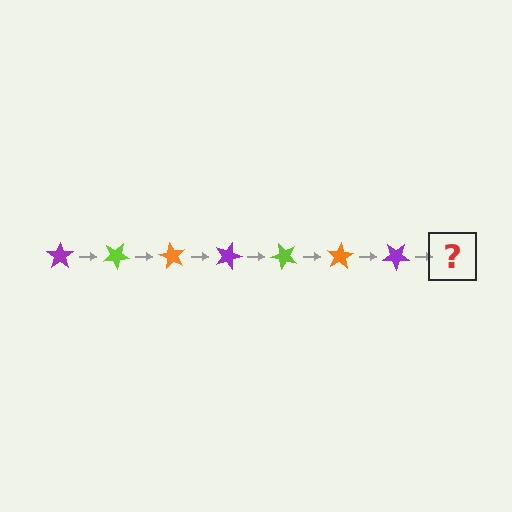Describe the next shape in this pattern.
It should be a lime star, rotated 210 degrees from the start.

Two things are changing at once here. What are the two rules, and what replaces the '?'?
The two rules are that it rotates 30 degrees each step and the color cycles through purple, lime, and orange. The '?' should be a lime star, rotated 210 degrees from the start.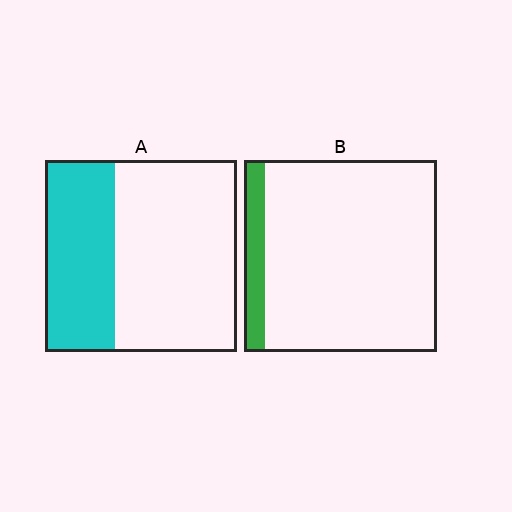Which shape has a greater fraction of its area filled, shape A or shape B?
Shape A.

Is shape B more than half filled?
No.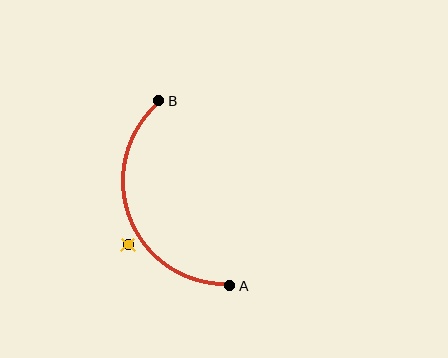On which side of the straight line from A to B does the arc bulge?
The arc bulges to the left of the straight line connecting A and B.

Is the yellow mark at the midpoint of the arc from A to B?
No — the yellow mark does not lie on the arc at all. It sits slightly outside the curve.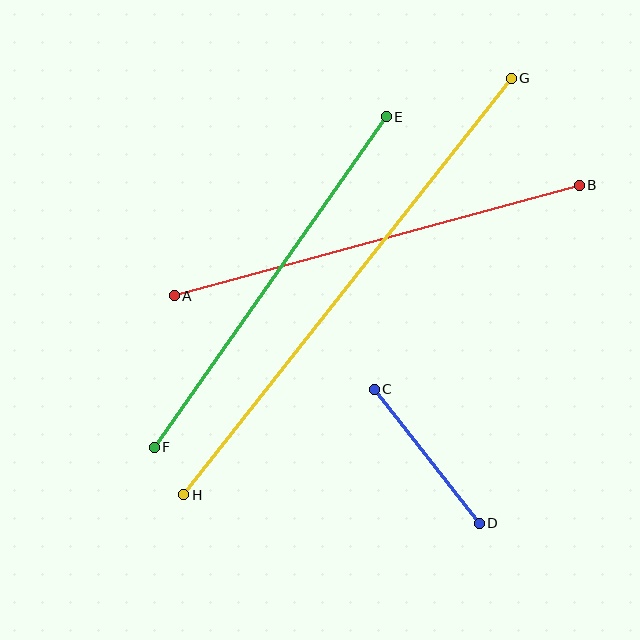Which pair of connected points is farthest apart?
Points G and H are farthest apart.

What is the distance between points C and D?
The distance is approximately 170 pixels.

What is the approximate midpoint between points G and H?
The midpoint is at approximately (347, 286) pixels.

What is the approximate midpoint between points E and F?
The midpoint is at approximately (270, 282) pixels.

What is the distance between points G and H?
The distance is approximately 530 pixels.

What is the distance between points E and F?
The distance is approximately 404 pixels.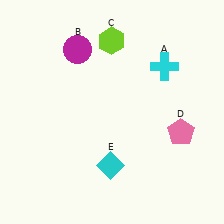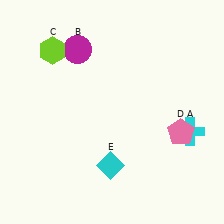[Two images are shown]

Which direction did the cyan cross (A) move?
The cyan cross (A) moved down.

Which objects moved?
The objects that moved are: the cyan cross (A), the lime hexagon (C).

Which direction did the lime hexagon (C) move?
The lime hexagon (C) moved left.